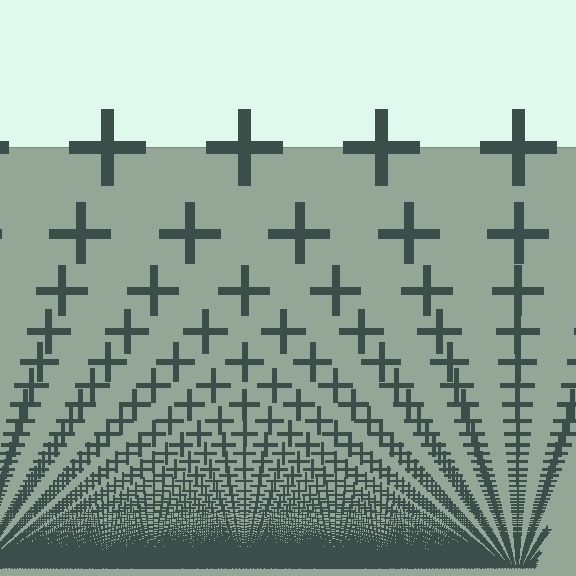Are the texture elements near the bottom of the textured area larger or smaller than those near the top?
Smaller. The gradient is inverted — elements near the bottom are smaller and denser.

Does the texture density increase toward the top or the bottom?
Density increases toward the bottom.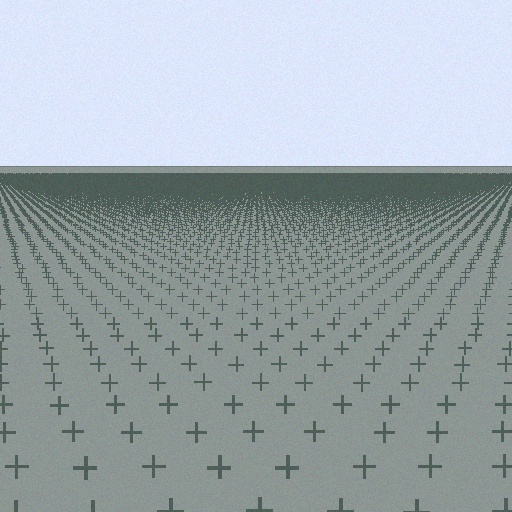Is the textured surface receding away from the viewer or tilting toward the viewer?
The surface is receding away from the viewer. Texture elements get smaller and denser toward the top.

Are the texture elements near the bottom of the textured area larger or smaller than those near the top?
Larger. Near the bottom, elements are closer to the viewer and appear at a bigger on-screen size.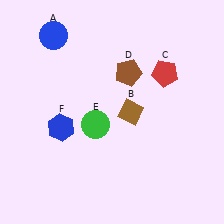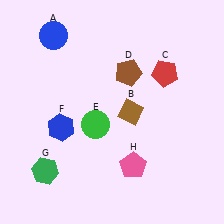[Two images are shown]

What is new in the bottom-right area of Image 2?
A pink pentagon (H) was added in the bottom-right area of Image 2.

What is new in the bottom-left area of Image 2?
A green hexagon (G) was added in the bottom-left area of Image 2.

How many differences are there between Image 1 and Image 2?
There are 2 differences between the two images.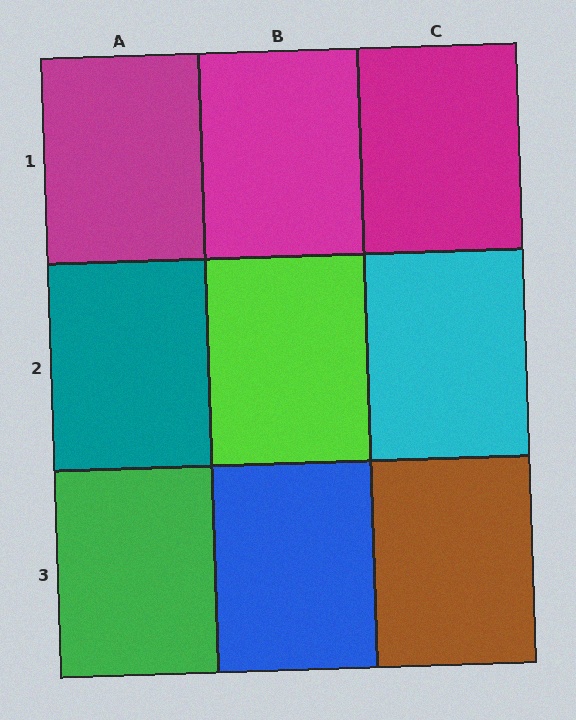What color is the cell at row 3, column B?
Blue.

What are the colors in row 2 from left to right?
Teal, lime, cyan.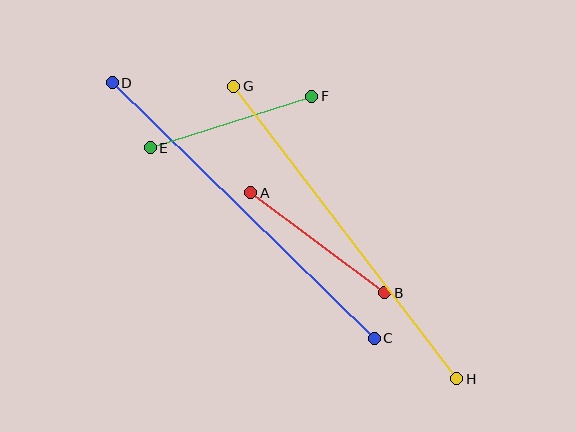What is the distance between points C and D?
The distance is approximately 366 pixels.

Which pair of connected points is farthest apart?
Points G and H are farthest apart.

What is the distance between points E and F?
The distance is approximately 170 pixels.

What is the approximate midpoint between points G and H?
The midpoint is at approximately (345, 232) pixels.